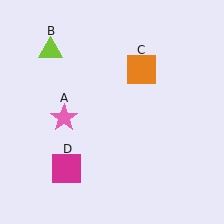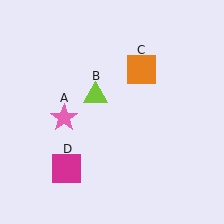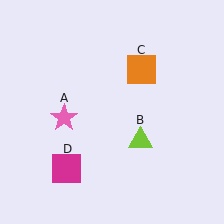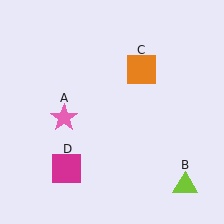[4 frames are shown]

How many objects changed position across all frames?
1 object changed position: lime triangle (object B).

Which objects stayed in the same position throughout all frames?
Pink star (object A) and orange square (object C) and magenta square (object D) remained stationary.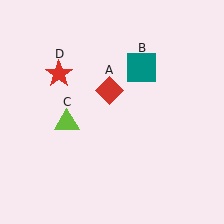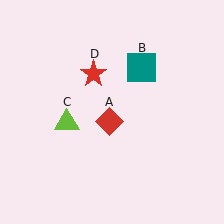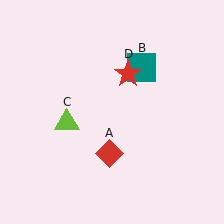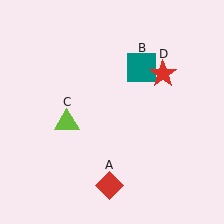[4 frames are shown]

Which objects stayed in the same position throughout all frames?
Teal square (object B) and lime triangle (object C) remained stationary.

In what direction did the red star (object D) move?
The red star (object D) moved right.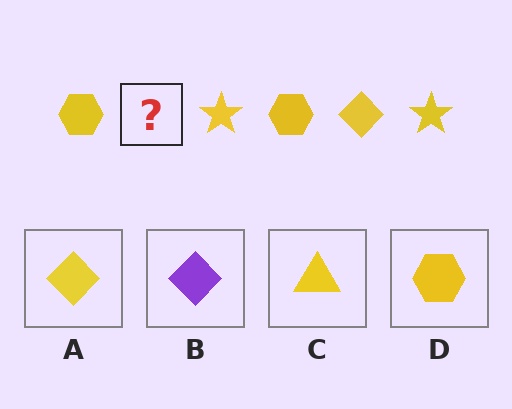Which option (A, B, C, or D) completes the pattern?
A.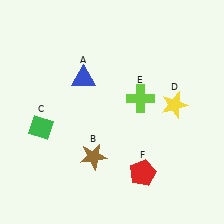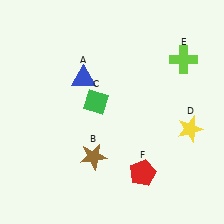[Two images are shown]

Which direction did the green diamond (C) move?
The green diamond (C) moved right.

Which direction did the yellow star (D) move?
The yellow star (D) moved down.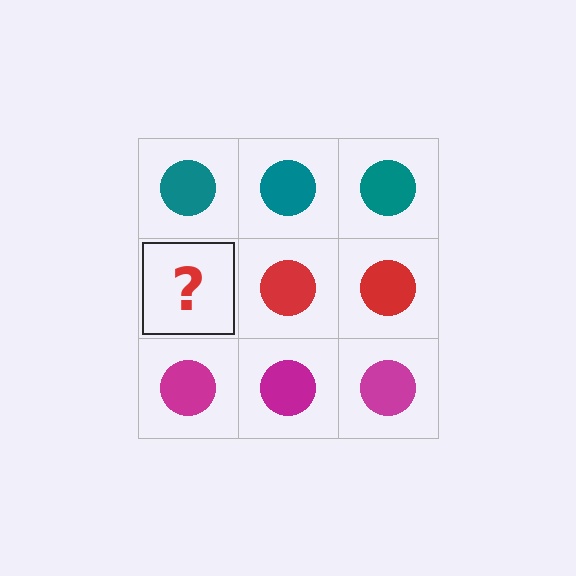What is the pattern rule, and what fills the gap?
The rule is that each row has a consistent color. The gap should be filled with a red circle.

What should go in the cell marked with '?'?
The missing cell should contain a red circle.